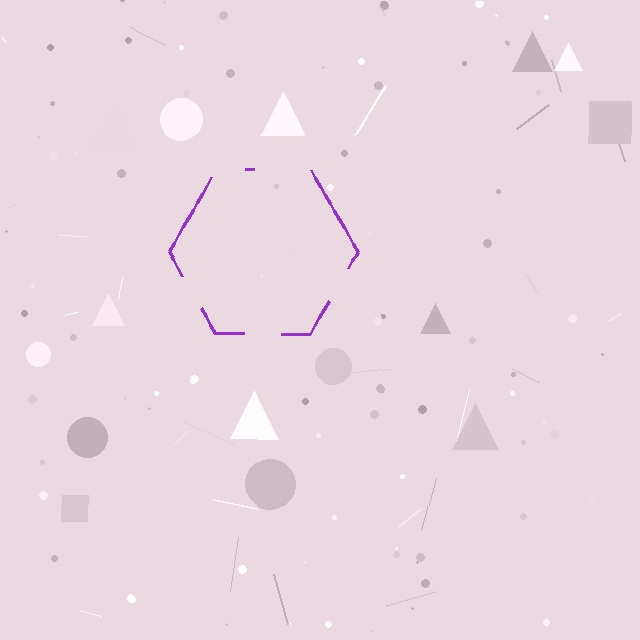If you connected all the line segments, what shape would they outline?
They would outline a hexagon.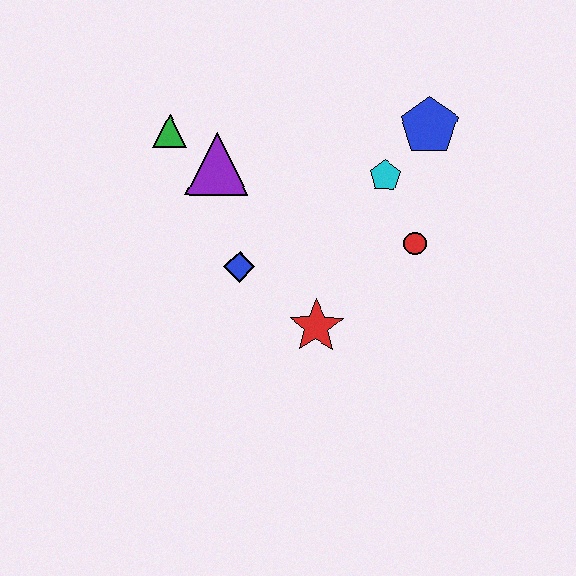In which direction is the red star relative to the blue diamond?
The red star is to the right of the blue diamond.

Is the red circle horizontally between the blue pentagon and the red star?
Yes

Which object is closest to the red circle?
The cyan pentagon is closest to the red circle.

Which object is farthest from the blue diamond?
The blue pentagon is farthest from the blue diamond.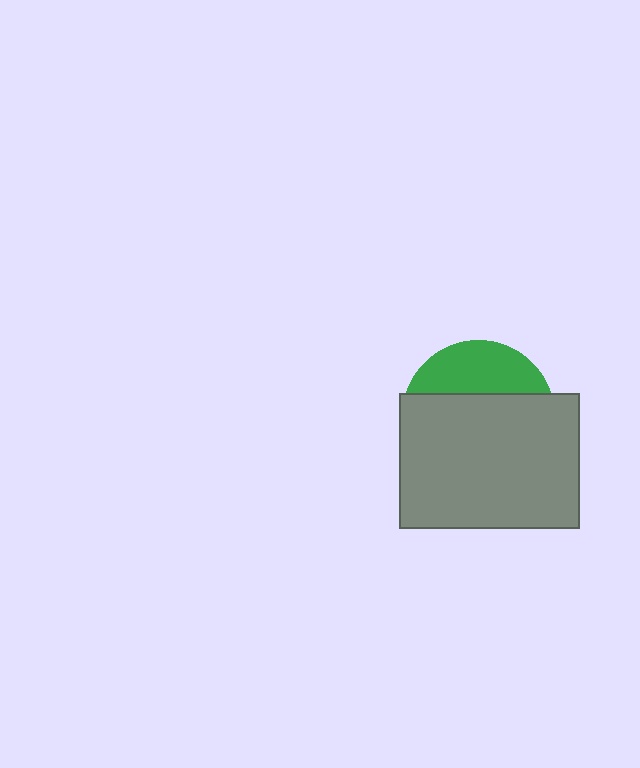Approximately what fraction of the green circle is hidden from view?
Roughly 69% of the green circle is hidden behind the gray rectangle.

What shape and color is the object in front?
The object in front is a gray rectangle.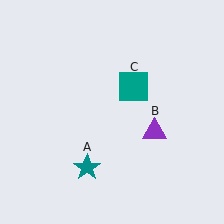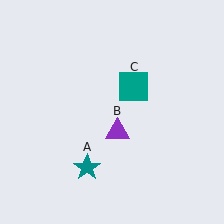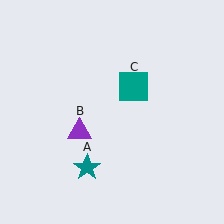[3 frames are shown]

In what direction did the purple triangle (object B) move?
The purple triangle (object B) moved left.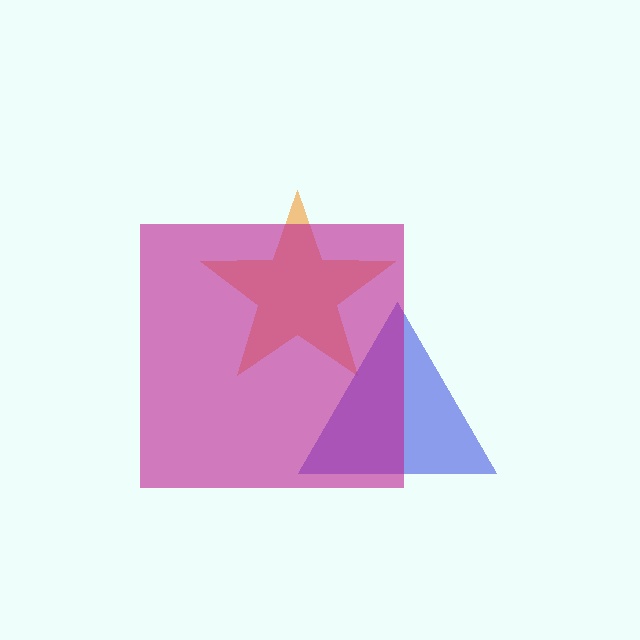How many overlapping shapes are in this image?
There are 3 overlapping shapes in the image.